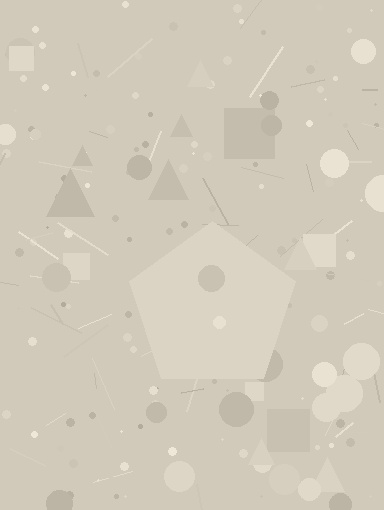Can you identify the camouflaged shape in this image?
The camouflaged shape is a pentagon.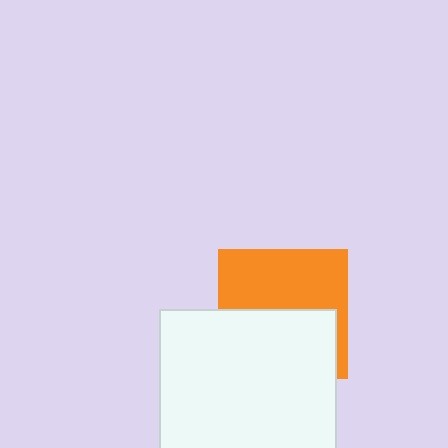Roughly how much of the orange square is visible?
About half of it is visible (roughly 50%).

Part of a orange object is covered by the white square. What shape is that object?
It is a square.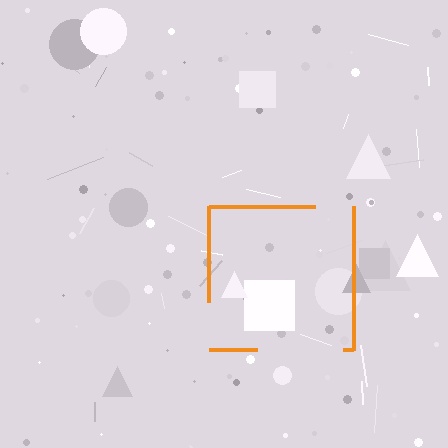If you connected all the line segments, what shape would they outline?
They would outline a square.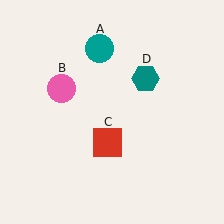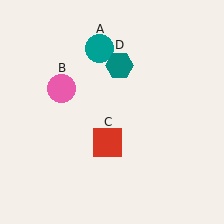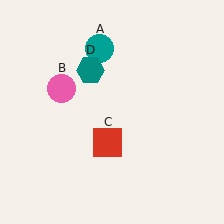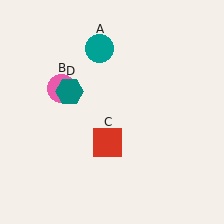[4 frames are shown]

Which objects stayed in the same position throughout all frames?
Teal circle (object A) and pink circle (object B) and red square (object C) remained stationary.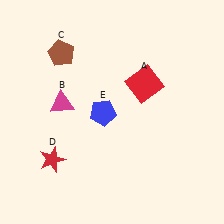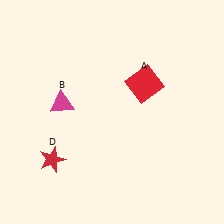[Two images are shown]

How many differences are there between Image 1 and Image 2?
There are 2 differences between the two images.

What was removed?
The blue pentagon (E), the brown pentagon (C) were removed in Image 2.